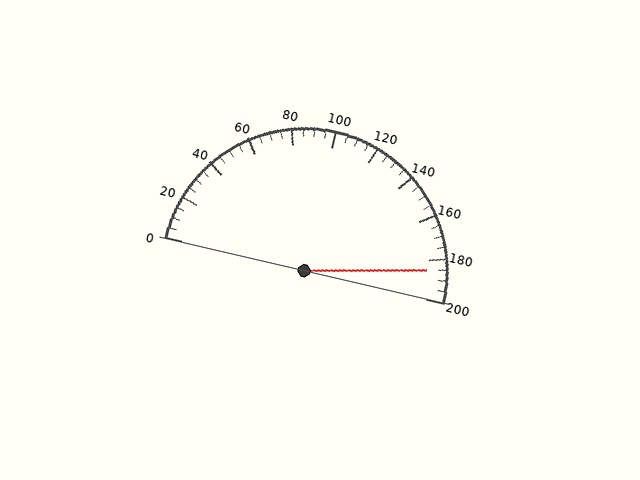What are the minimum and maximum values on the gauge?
The gauge ranges from 0 to 200.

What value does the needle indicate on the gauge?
The needle indicates approximately 185.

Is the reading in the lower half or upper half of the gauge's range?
The reading is in the upper half of the range (0 to 200).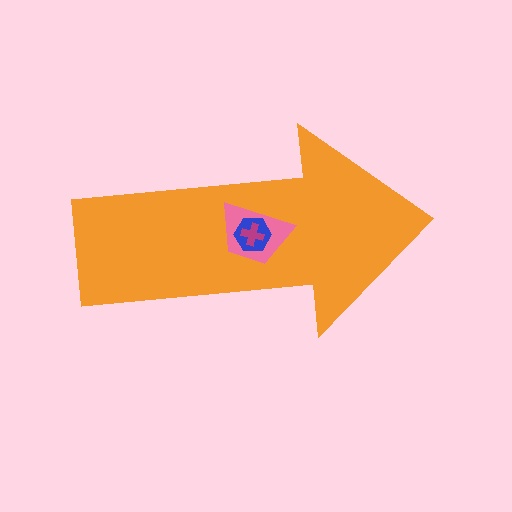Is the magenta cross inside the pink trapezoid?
Yes.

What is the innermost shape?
The magenta cross.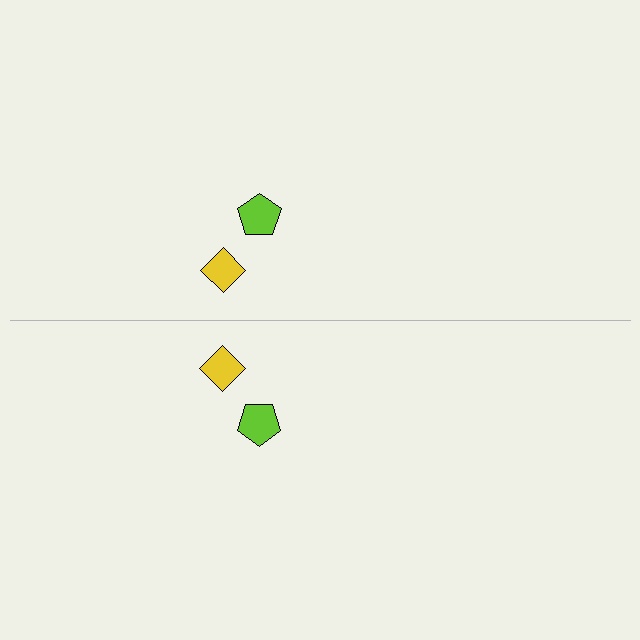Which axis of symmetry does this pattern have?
The pattern has a horizontal axis of symmetry running through the center of the image.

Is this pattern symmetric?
Yes, this pattern has bilateral (reflection) symmetry.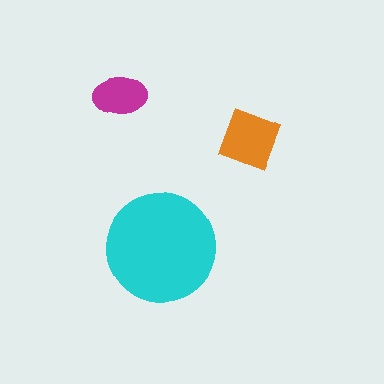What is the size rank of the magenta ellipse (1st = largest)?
3rd.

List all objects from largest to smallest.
The cyan circle, the orange diamond, the magenta ellipse.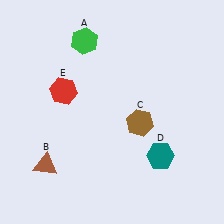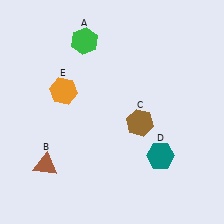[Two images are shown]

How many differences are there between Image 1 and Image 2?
There is 1 difference between the two images.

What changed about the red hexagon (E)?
In Image 1, E is red. In Image 2, it changed to orange.